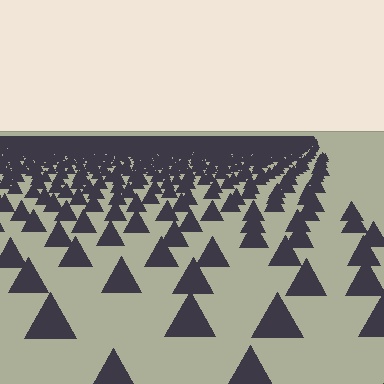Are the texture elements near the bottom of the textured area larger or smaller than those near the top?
Larger. Near the bottom, elements are closer to the viewer and appear at a bigger on-screen size.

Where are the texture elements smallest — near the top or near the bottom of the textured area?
Near the top.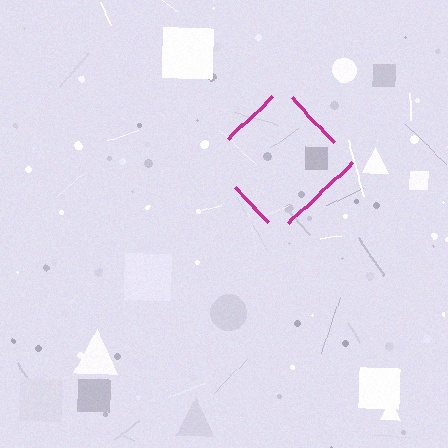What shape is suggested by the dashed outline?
The dashed outline suggests a diamond.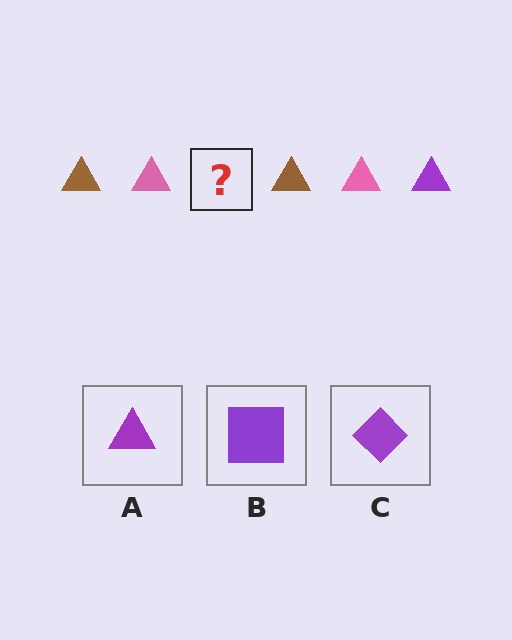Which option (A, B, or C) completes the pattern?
A.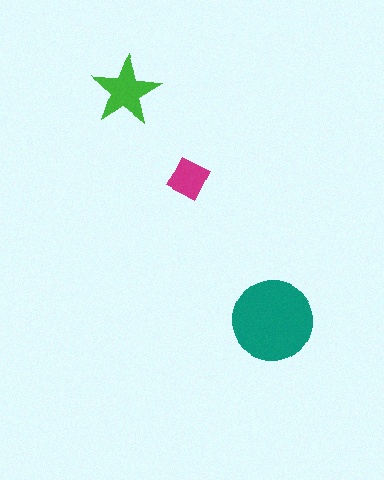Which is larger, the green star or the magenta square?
The green star.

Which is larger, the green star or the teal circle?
The teal circle.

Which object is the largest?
The teal circle.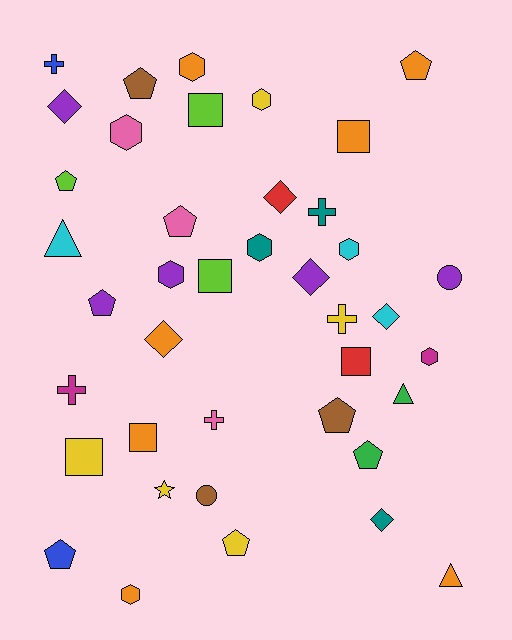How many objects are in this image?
There are 40 objects.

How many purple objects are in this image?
There are 5 purple objects.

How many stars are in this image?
There is 1 star.